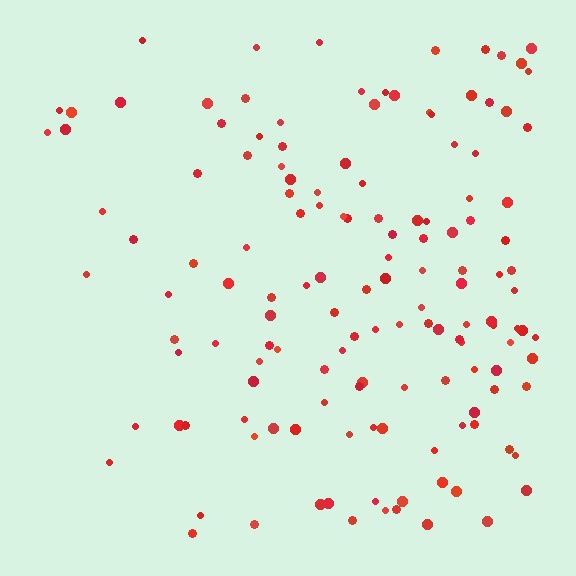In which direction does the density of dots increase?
From left to right, with the right side densest.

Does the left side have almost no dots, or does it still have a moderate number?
Still a moderate number, just noticeably fewer than the right.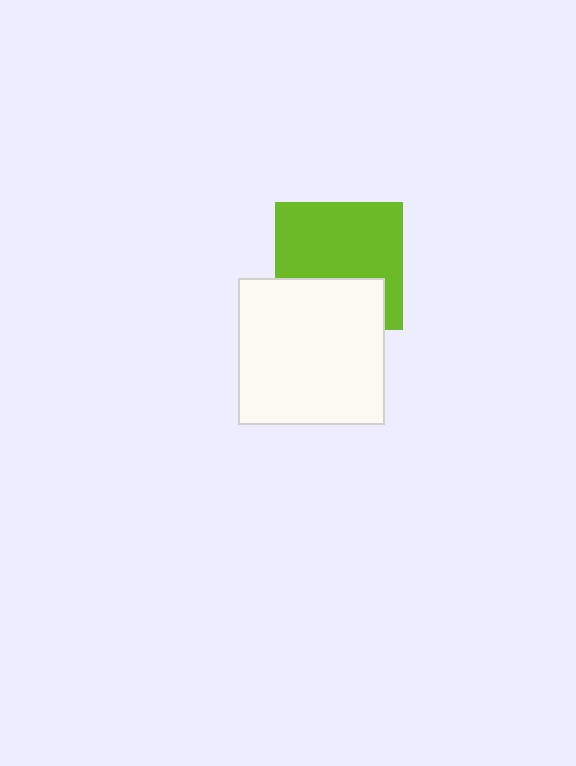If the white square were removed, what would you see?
You would see the complete lime square.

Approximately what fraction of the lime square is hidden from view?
Roughly 35% of the lime square is hidden behind the white square.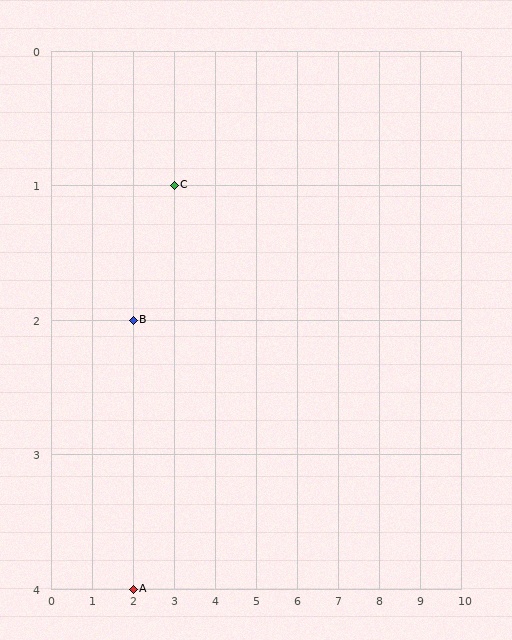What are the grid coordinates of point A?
Point A is at grid coordinates (2, 4).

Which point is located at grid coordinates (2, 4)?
Point A is at (2, 4).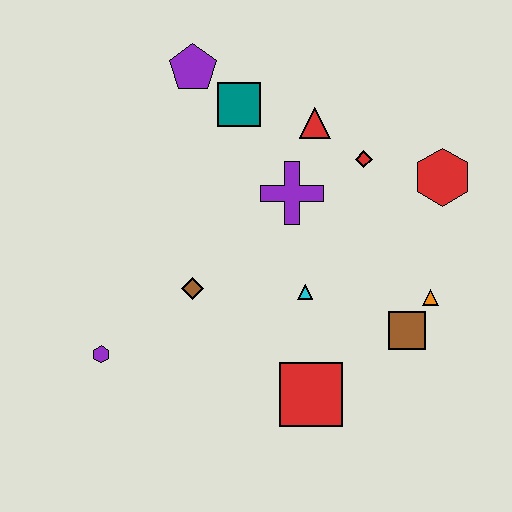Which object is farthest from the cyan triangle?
The purple pentagon is farthest from the cyan triangle.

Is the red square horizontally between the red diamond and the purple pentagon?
Yes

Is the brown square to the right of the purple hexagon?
Yes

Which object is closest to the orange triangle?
The brown square is closest to the orange triangle.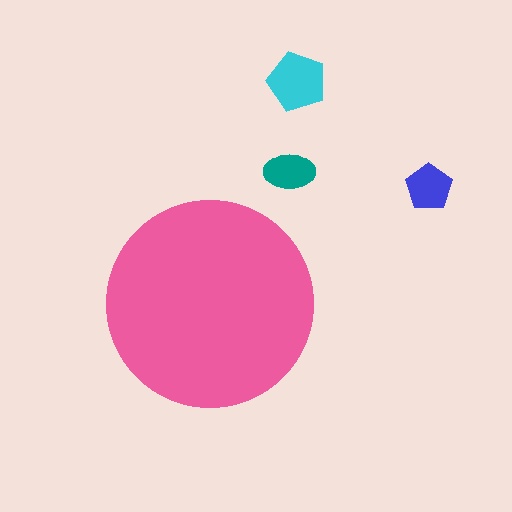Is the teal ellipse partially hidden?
No, the teal ellipse is fully visible.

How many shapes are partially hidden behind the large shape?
0 shapes are partially hidden.